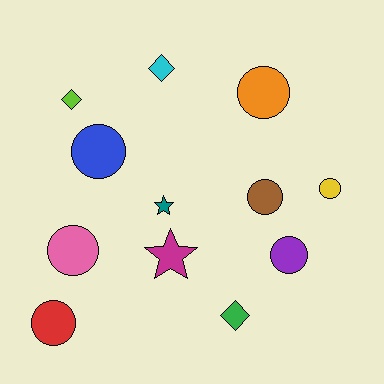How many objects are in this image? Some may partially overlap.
There are 12 objects.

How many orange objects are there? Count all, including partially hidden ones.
There is 1 orange object.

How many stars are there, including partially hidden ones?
There are 2 stars.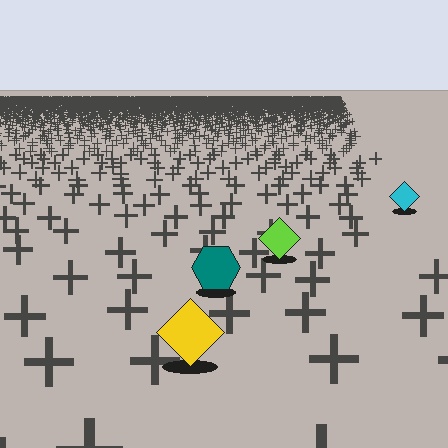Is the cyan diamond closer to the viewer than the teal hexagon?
No. The teal hexagon is closer — you can tell from the texture gradient: the ground texture is coarser near it.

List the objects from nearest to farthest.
From nearest to farthest: the yellow diamond, the teal hexagon, the lime diamond, the cyan diamond.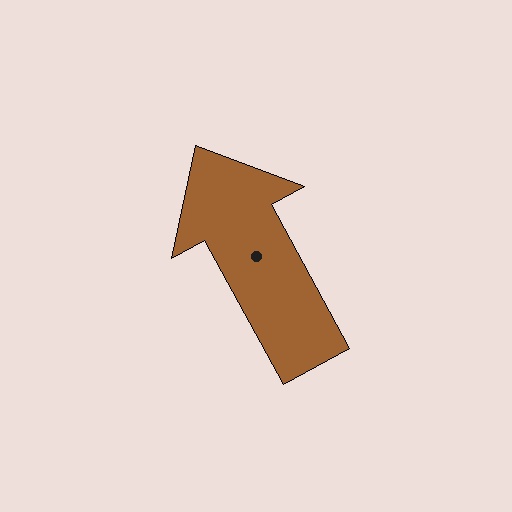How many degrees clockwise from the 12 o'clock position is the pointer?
Approximately 331 degrees.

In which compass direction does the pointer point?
Northwest.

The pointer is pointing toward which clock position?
Roughly 11 o'clock.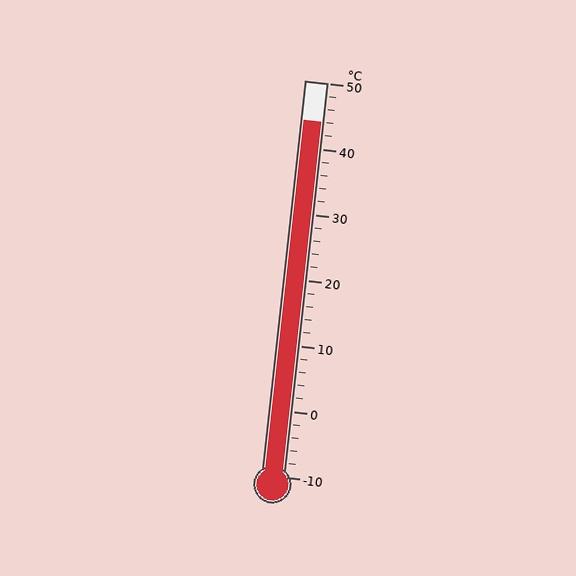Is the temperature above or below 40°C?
The temperature is above 40°C.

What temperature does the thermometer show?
The thermometer shows approximately 44°C.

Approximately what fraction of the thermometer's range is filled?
The thermometer is filled to approximately 90% of its range.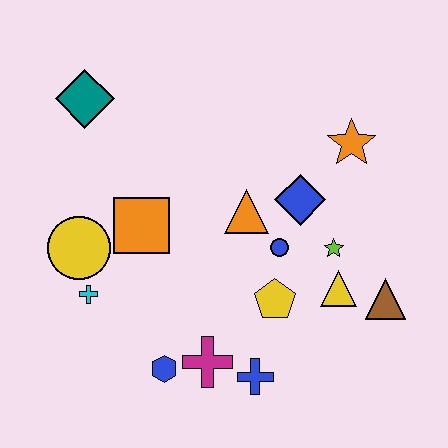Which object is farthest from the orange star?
The cyan cross is farthest from the orange star.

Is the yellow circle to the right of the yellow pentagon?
No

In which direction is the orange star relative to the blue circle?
The orange star is above the blue circle.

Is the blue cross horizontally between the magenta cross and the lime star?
Yes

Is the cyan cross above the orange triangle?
No